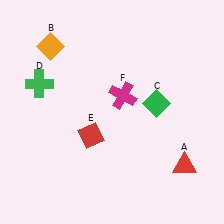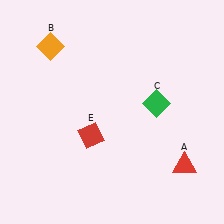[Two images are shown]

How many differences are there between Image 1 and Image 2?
There are 2 differences between the two images.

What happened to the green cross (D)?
The green cross (D) was removed in Image 2. It was in the top-left area of Image 1.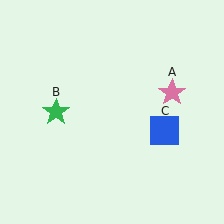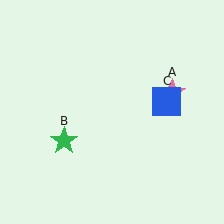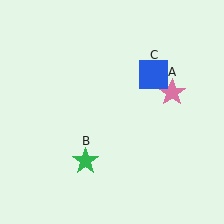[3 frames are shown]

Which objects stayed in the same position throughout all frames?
Pink star (object A) remained stationary.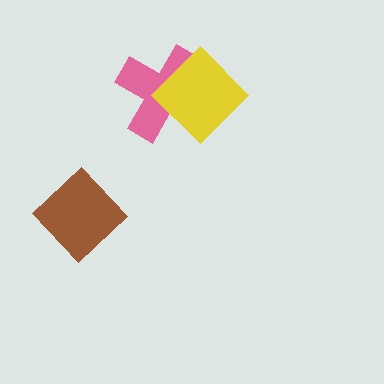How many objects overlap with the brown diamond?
0 objects overlap with the brown diamond.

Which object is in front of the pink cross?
The yellow diamond is in front of the pink cross.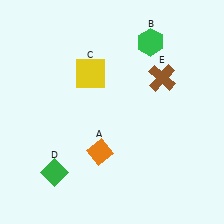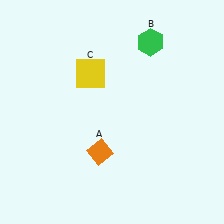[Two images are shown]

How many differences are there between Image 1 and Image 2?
There are 2 differences between the two images.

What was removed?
The green diamond (D), the brown cross (E) were removed in Image 2.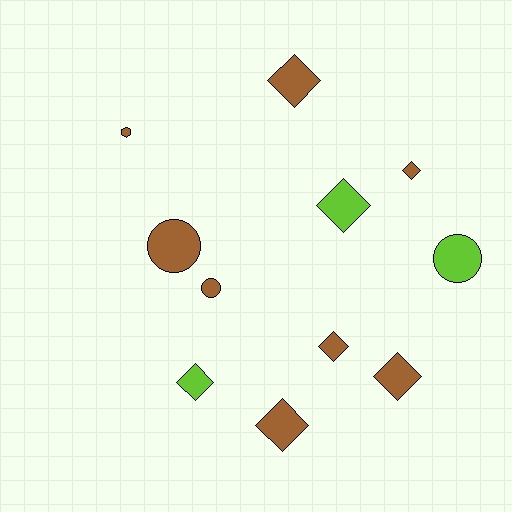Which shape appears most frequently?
Diamond, with 7 objects.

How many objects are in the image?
There are 11 objects.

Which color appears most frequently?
Brown, with 8 objects.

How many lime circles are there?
There is 1 lime circle.